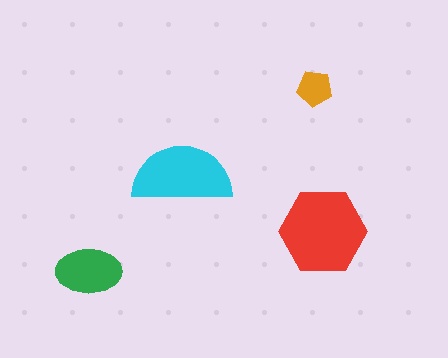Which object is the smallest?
The orange pentagon.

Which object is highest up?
The orange pentagon is topmost.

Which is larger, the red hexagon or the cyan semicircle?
The red hexagon.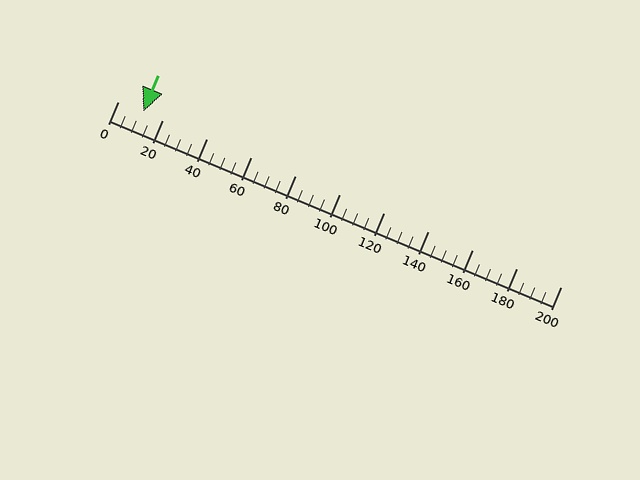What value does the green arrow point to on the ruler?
The green arrow points to approximately 12.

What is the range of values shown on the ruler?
The ruler shows values from 0 to 200.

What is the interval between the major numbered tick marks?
The major tick marks are spaced 20 units apart.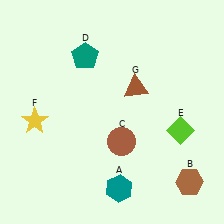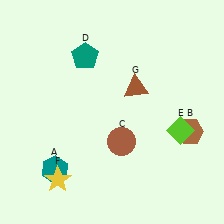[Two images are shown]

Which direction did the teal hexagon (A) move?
The teal hexagon (A) moved left.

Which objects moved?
The objects that moved are: the teal hexagon (A), the brown hexagon (B), the yellow star (F).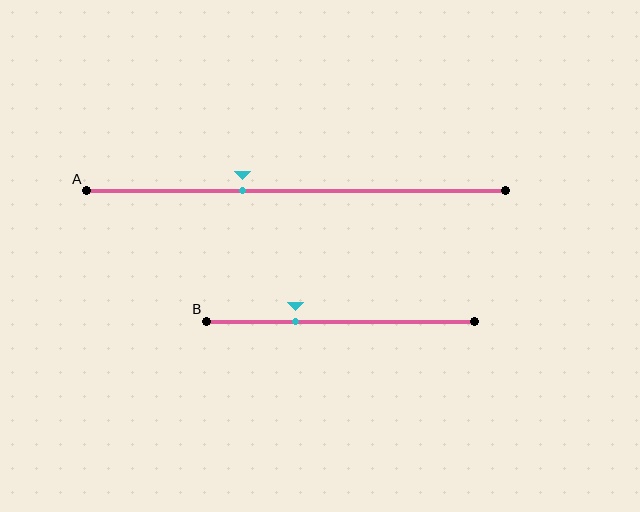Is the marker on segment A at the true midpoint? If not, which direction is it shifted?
No, the marker on segment A is shifted to the left by about 13% of the segment length.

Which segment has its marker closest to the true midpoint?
Segment A has its marker closest to the true midpoint.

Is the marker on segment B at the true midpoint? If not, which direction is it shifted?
No, the marker on segment B is shifted to the left by about 17% of the segment length.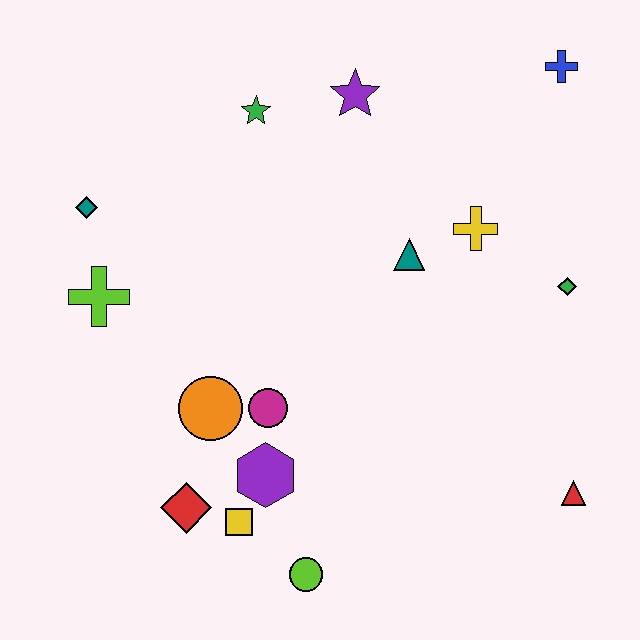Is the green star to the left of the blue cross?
Yes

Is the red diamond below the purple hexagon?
Yes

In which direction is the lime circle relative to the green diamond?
The lime circle is below the green diamond.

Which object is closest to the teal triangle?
The yellow cross is closest to the teal triangle.